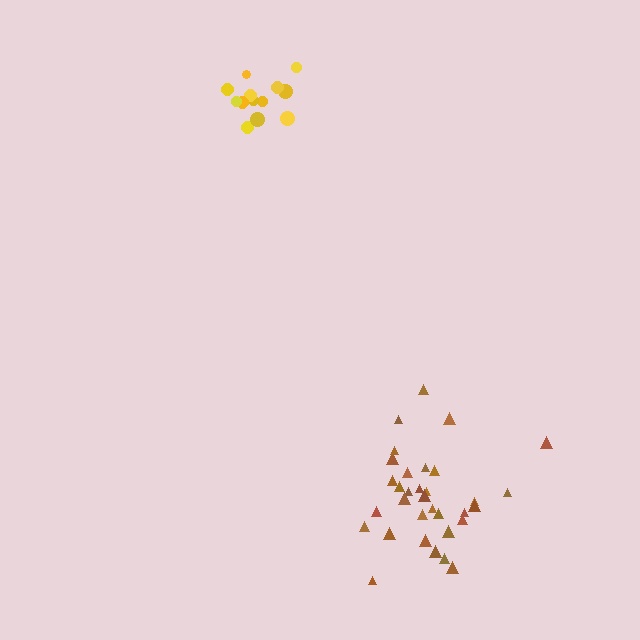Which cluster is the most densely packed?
Yellow.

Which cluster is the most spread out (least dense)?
Brown.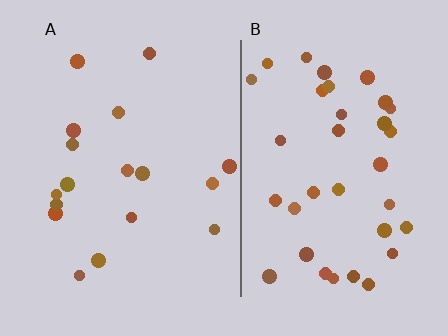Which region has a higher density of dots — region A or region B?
B (the right).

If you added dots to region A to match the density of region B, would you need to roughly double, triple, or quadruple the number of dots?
Approximately double.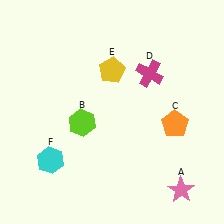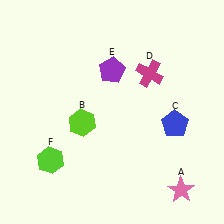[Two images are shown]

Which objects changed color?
C changed from orange to blue. E changed from yellow to purple. F changed from cyan to lime.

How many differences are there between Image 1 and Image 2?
There are 3 differences between the two images.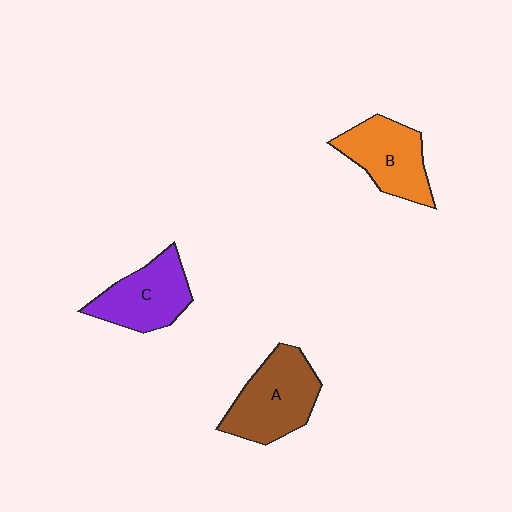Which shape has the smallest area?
Shape C (purple).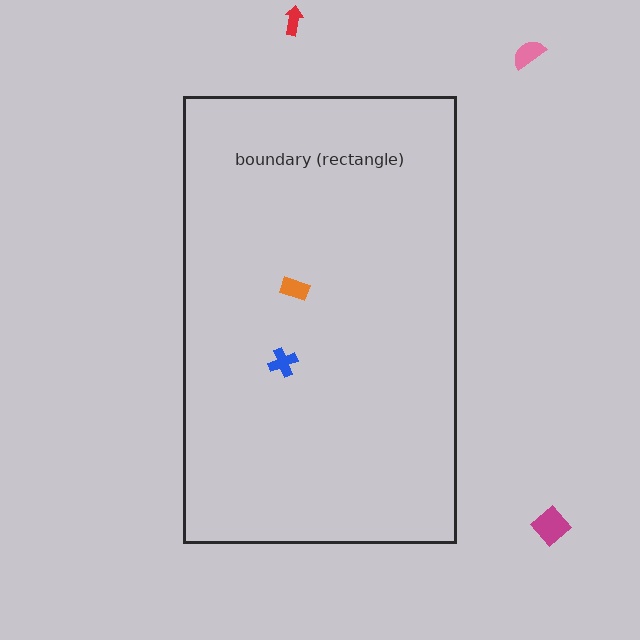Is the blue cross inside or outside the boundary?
Inside.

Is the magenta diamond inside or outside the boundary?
Outside.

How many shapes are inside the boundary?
2 inside, 3 outside.